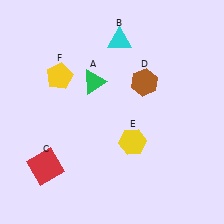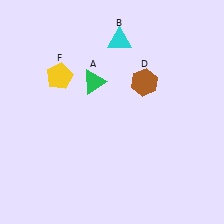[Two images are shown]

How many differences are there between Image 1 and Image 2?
There are 2 differences between the two images.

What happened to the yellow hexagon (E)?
The yellow hexagon (E) was removed in Image 2. It was in the bottom-right area of Image 1.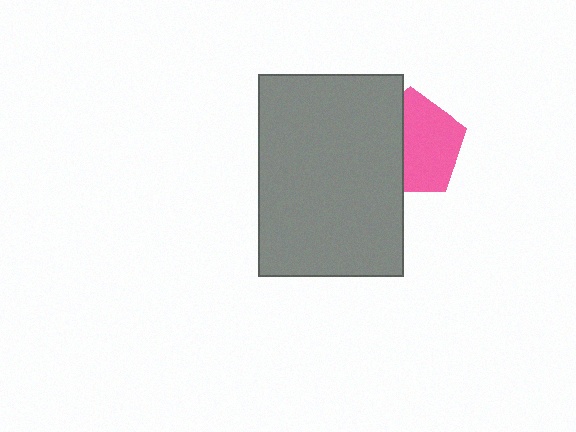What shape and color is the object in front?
The object in front is a gray rectangle.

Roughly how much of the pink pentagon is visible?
About half of it is visible (roughly 59%).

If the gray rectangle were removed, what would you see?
You would see the complete pink pentagon.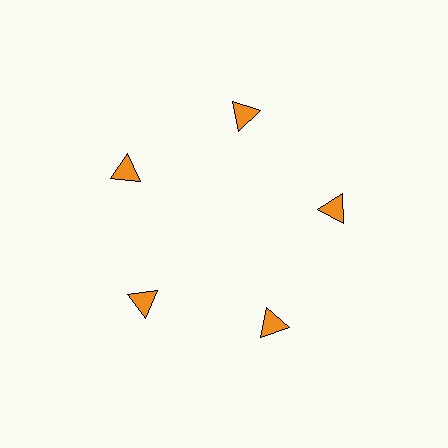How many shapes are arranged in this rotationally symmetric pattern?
There are 5 shapes, arranged in 5 groups of 1.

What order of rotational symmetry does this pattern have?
This pattern has 5-fold rotational symmetry.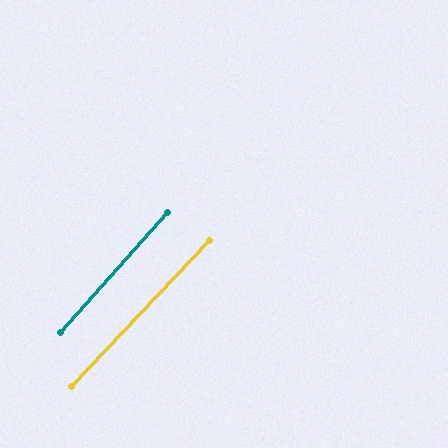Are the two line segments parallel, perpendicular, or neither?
Parallel — their directions differ by only 1.5°.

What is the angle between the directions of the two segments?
Approximately 1 degree.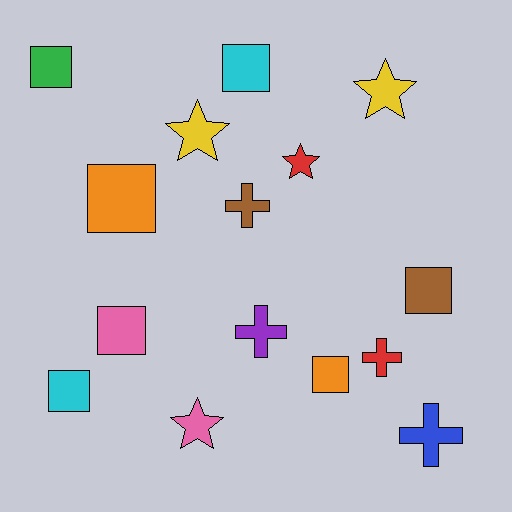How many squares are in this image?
There are 7 squares.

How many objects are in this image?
There are 15 objects.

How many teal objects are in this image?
There are no teal objects.